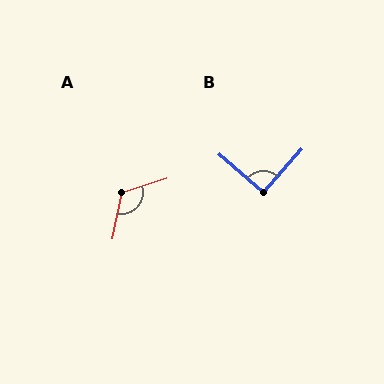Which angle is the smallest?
B, at approximately 91 degrees.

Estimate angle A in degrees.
Approximately 119 degrees.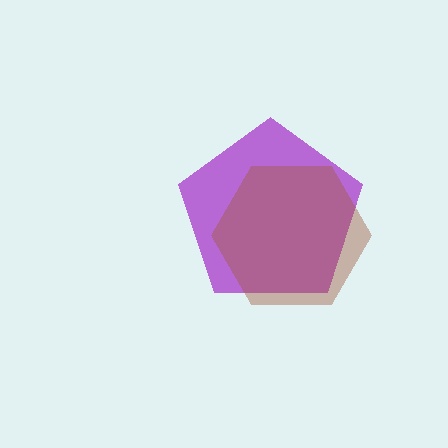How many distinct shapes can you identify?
There are 2 distinct shapes: a purple pentagon, a brown hexagon.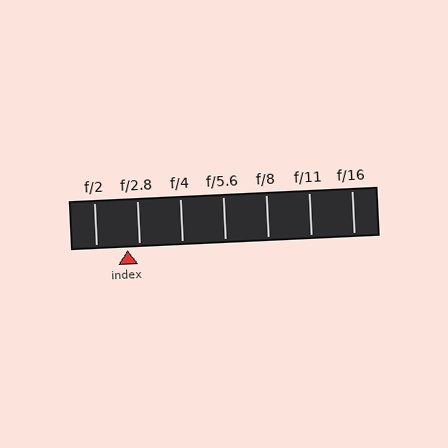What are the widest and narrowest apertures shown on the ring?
The widest aperture shown is f/2 and the narrowest is f/16.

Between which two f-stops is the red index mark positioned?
The index mark is between f/2 and f/2.8.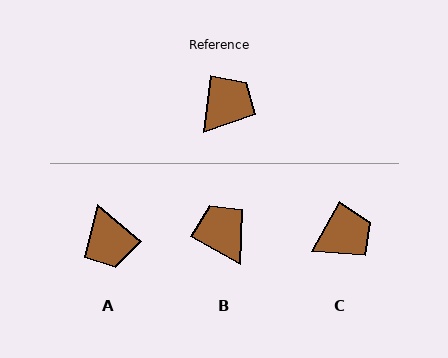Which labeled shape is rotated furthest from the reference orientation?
A, about 123 degrees away.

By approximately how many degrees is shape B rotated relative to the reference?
Approximately 69 degrees counter-clockwise.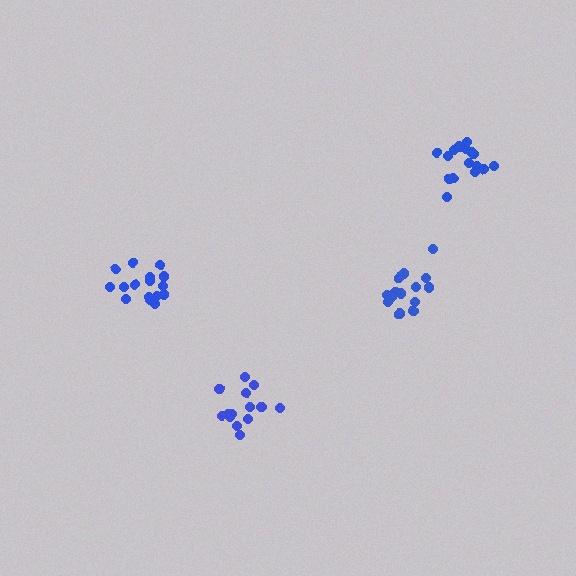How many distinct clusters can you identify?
There are 4 distinct clusters.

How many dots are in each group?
Group 1: 14 dots, Group 2: 17 dots, Group 3: 17 dots, Group 4: 14 dots (62 total).